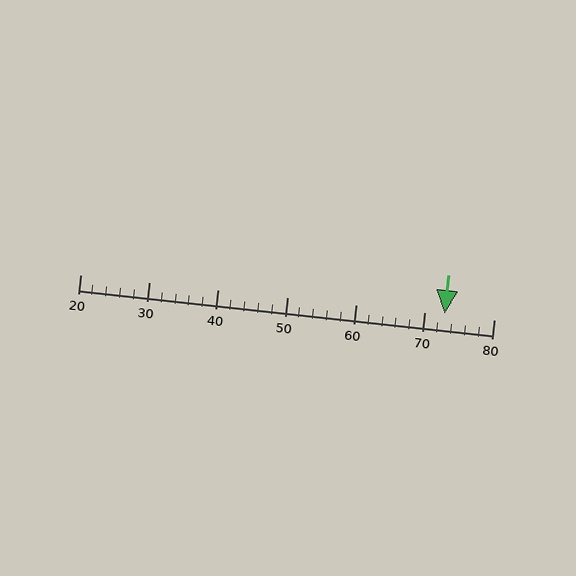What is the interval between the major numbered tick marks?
The major tick marks are spaced 10 units apart.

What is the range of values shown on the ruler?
The ruler shows values from 20 to 80.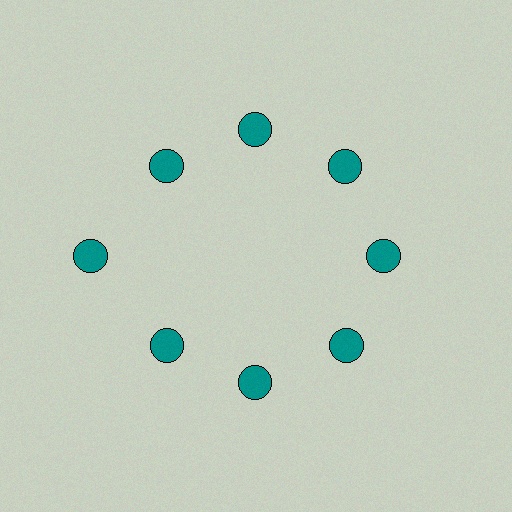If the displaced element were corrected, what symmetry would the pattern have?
It would have 8-fold rotational symmetry — the pattern would map onto itself every 45 degrees.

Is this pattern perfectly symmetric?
No. The 8 teal circles are arranged in a ring, but one element near the 9 o'clock position is pushed outward from the center, breaking the 8-fold rotational symmetry.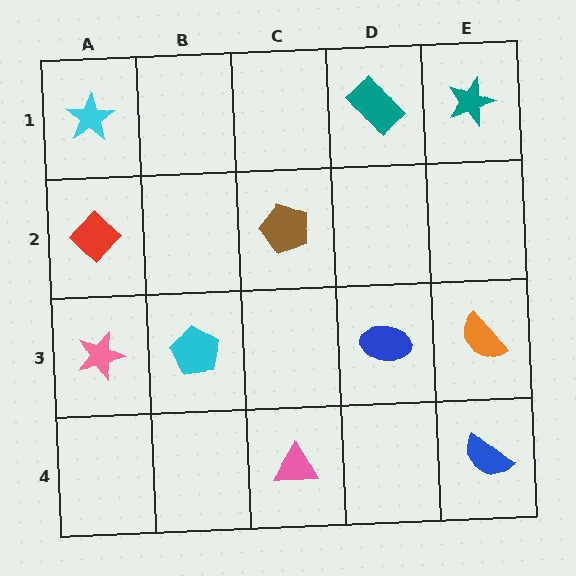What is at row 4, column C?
A pink triangle.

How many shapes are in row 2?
2 shapes.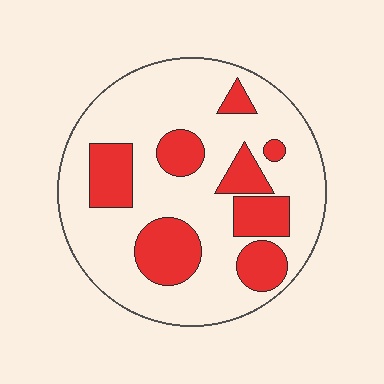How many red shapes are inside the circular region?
8.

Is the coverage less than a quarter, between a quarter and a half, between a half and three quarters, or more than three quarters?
Between a quarter and a half.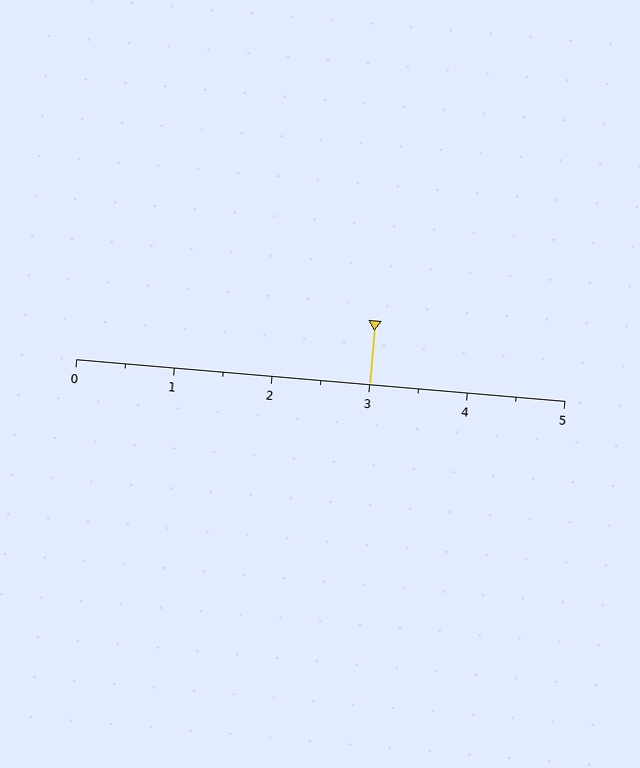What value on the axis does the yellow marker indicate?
The marker indicates approximately 3.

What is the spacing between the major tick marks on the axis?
The major ticks are spaced 1 apart.